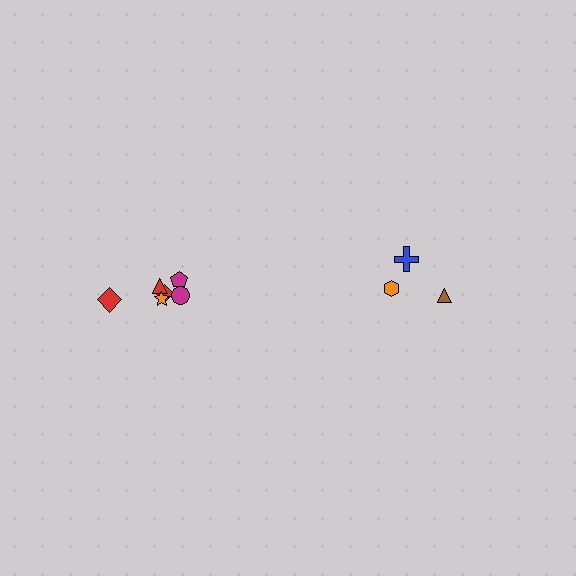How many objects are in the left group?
There are 6 objects.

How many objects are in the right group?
There are 3 objects.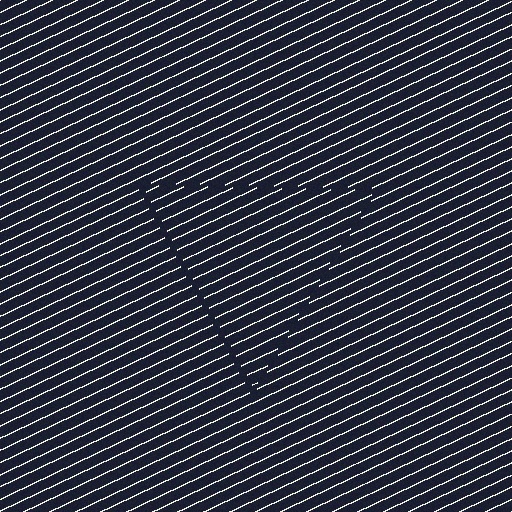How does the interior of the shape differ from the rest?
The interior of the shape contains the same grating, shifted by half a period — the contour is defined by the phase discontinuity where line-ends from the inner and outer gratings abut.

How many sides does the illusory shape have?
3 sides — the line-ends trace a triangle.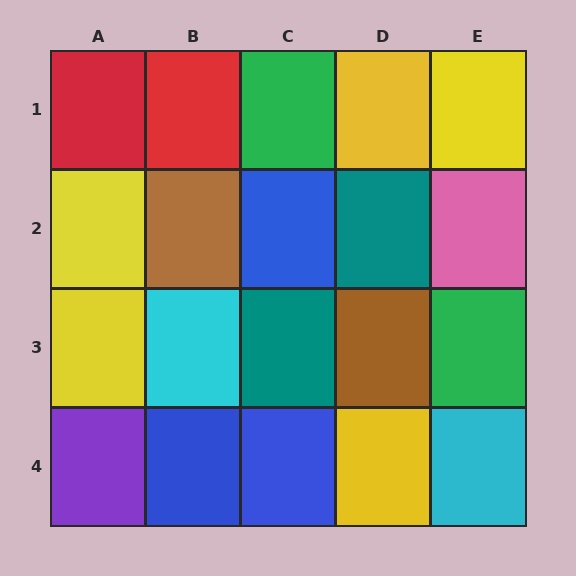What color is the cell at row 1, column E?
Yellow.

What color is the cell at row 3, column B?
Cyan.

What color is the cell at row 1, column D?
Yellow.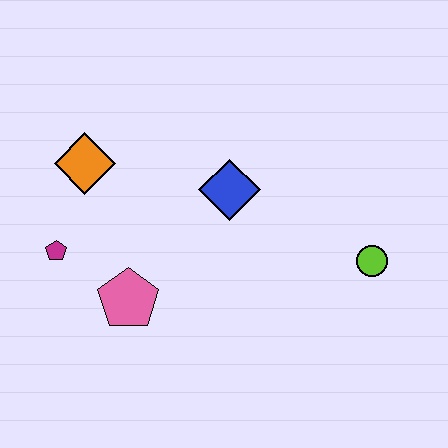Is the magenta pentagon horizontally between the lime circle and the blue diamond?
No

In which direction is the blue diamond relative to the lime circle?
The blue diamond is to the left of the lime circle.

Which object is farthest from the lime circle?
The magenta pentagon is farthest from the lime circle.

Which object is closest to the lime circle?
The blue diamond is closest to the lime circle.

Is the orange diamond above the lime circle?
Yes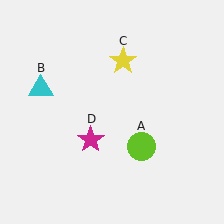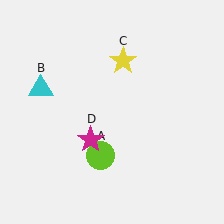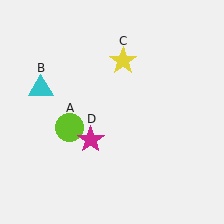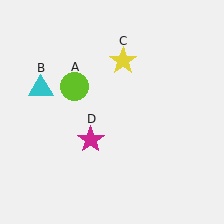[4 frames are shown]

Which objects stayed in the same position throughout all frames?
Cyan triangle (object B) and yellow star (object C) and magenta star (object D) remained stationary.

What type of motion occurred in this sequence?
The lime circle (object A) rotated clockwise around the center of the scene.